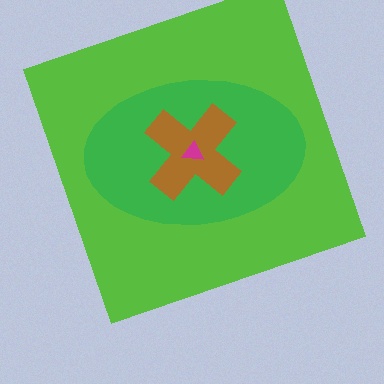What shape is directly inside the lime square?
The green ellipse.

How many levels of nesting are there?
4.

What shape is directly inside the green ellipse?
The brown cross.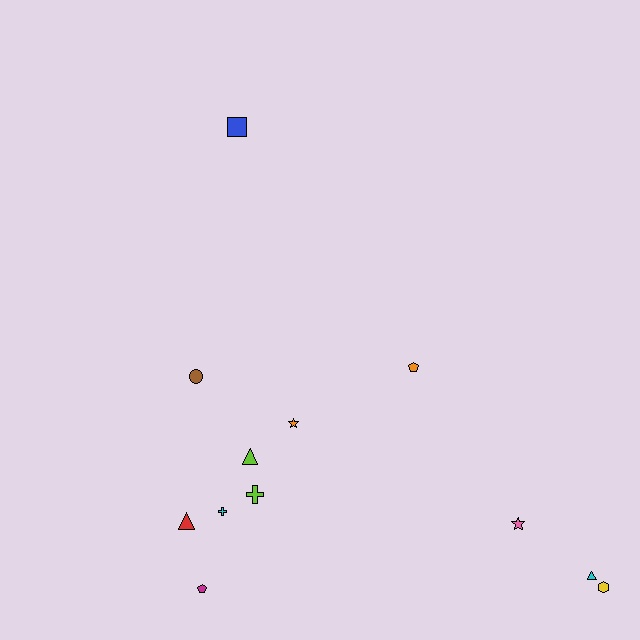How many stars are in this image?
There are 2 stars.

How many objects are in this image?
There are 12 objects.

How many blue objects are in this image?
There is 1 blue object.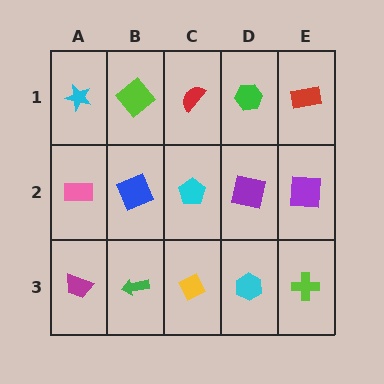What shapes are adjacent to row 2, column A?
A cyan star (row 1, column A), a magenta trapezoid (row 3, column A), a blue square (row 2, column B).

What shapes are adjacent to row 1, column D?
A purple square (row 2, column D), a red semicircle (row 1, column C), a red rectangle (row 1, column E).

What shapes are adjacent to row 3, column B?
A blue square (row 2, column B), a magenta trapezoid (row 3, column A), a yellow diamond (row 3, column C).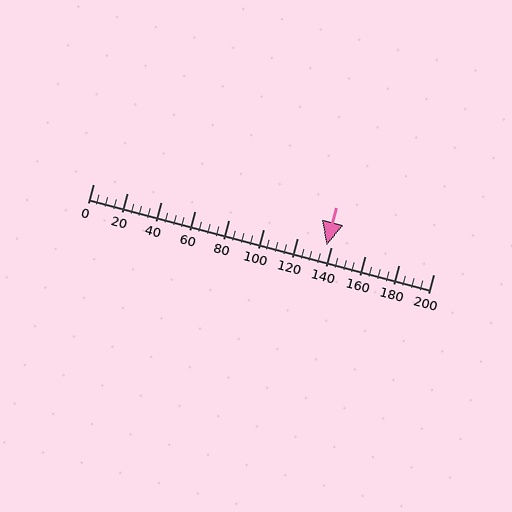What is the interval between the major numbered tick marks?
The major tick marks are spaced 20 units apart.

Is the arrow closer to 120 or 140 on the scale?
The arrow is closer to 140.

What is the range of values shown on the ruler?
The ruler shows values from 0 to 200.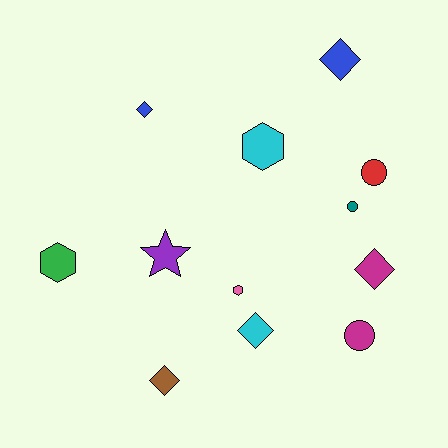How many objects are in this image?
There are 12 objects.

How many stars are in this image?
There is 1 star.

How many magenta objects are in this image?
There are 2 magenta objects.